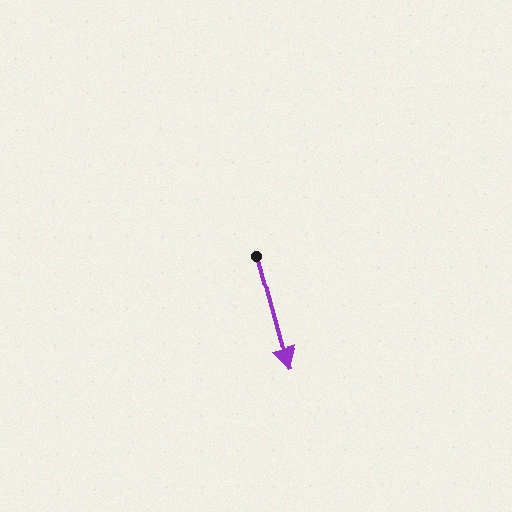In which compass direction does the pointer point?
South.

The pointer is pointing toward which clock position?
Roughly 5 o'clock.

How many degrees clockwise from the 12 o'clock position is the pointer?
Approximately 164 degrees.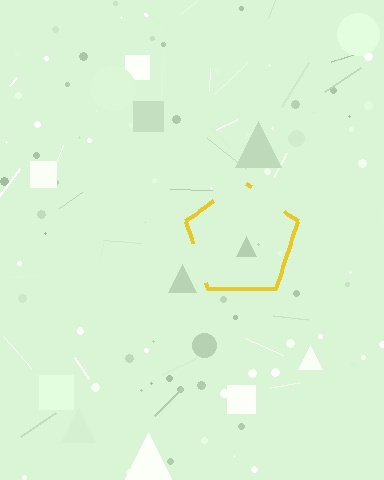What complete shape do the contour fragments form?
The contour fragments form a pentagon.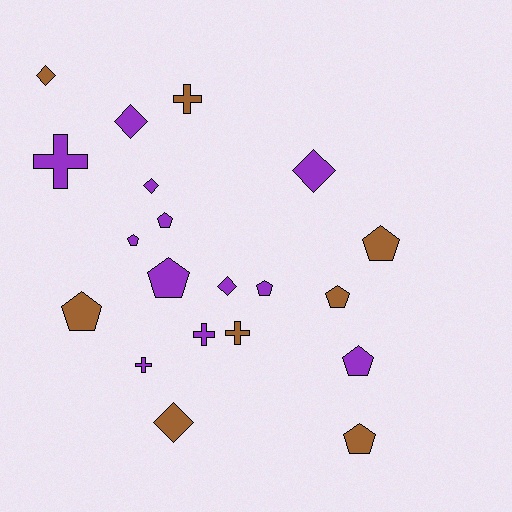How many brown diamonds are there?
There are 2 brown diamonds.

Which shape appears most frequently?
Pentagon, with 9 objects.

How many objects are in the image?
There are 20 objects.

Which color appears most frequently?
Purple, with 12 objects.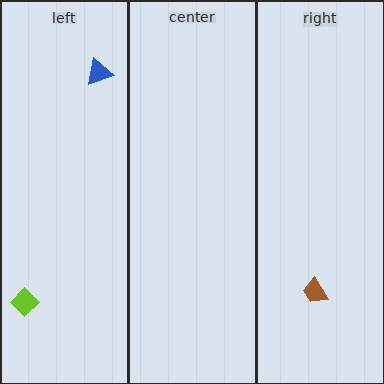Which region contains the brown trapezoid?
The right region.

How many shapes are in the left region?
2.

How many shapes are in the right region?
1.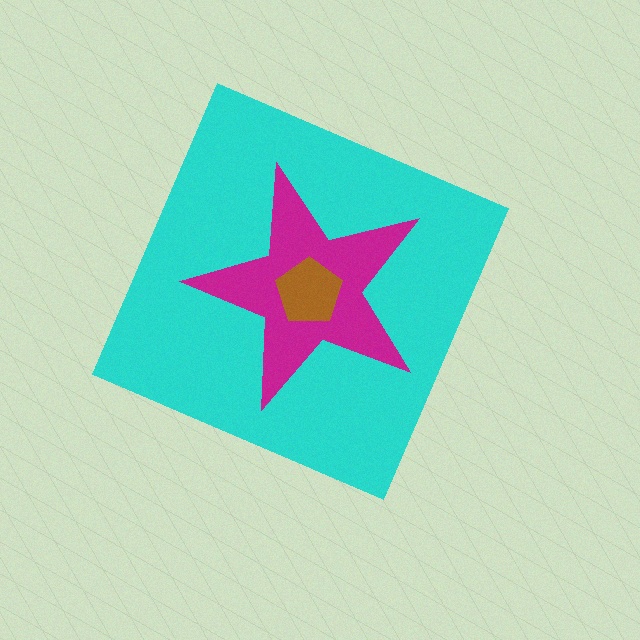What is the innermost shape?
The brown pentagon.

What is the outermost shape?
The cyan diamond.